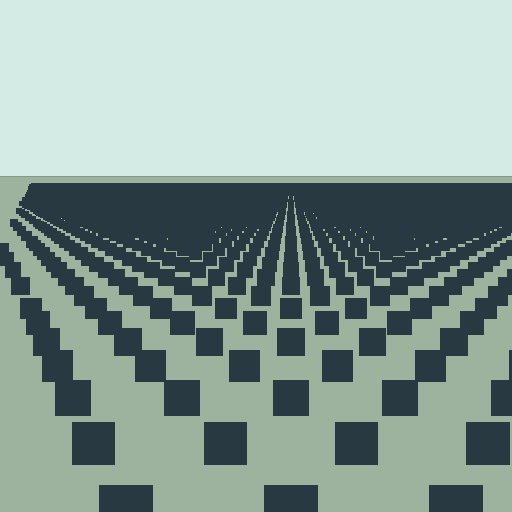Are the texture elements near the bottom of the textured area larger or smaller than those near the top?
Larger. Near the bottom, elements are closer to the viewer and appear at a bigger on-screen size.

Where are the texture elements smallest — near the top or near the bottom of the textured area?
Near the top.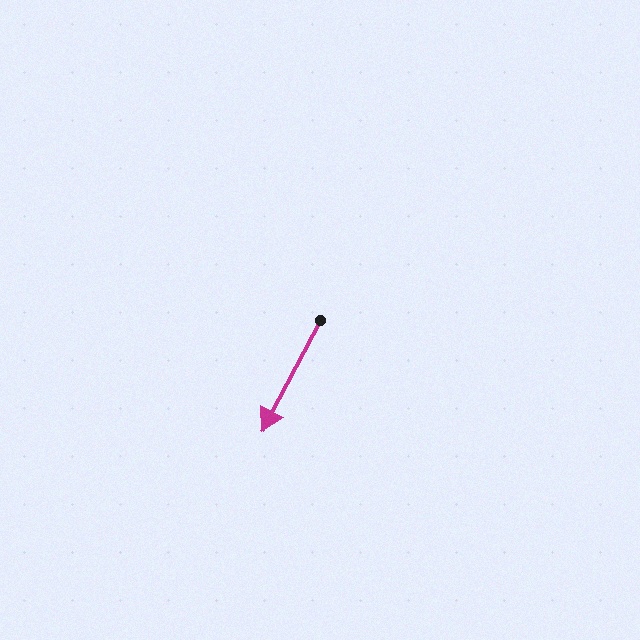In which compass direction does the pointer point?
Southwest.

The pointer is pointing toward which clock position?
Roughly 7 o'clock.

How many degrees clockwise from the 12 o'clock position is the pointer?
Approximately 208 degrees.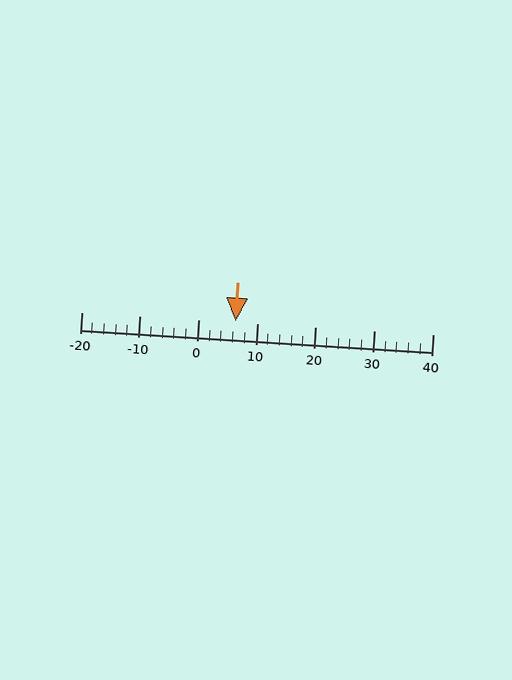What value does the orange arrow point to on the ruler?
The orange arrow points to approximately 6.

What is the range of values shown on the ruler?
The ruler shows values from -20 to 40.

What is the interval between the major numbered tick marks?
The major tick marks are spaced 10 units apart.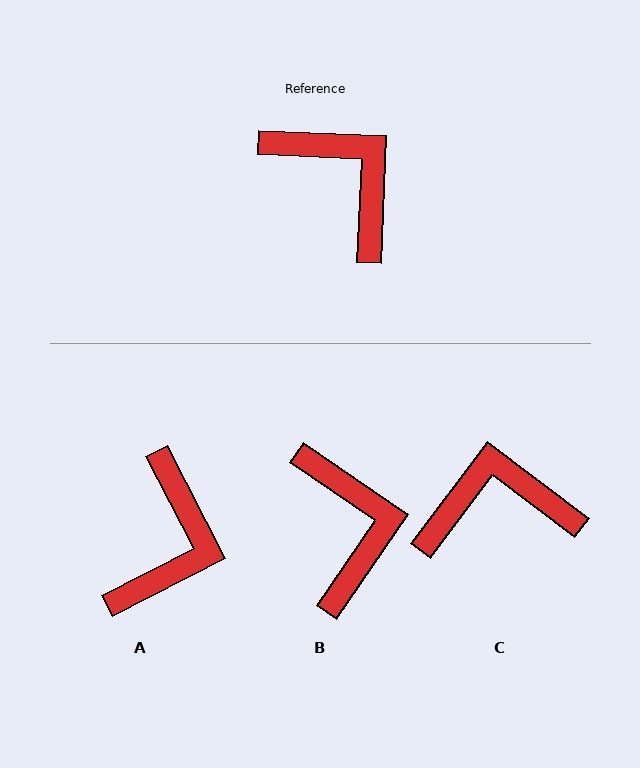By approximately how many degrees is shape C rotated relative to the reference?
Approximately 55 degrees counter-clockwise.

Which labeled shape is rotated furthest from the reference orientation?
A, about 60 degrees away.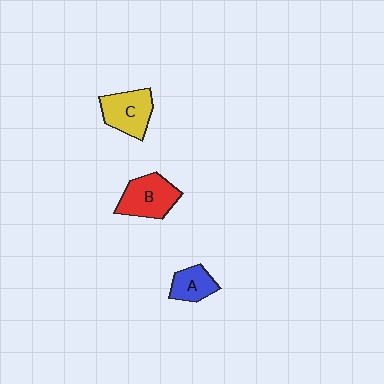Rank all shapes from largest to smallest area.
From largest to smallest: B (red), C (yellow), A (blue).